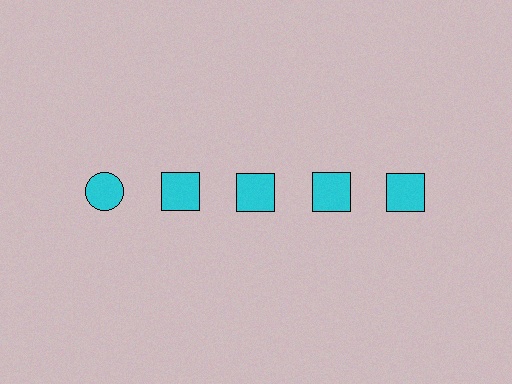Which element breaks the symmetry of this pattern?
The cyan circle in the top row, leftmost column breaks the symmetry. All other shapes are cyan squares.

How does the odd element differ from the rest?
It has a different shape: circle instead of square.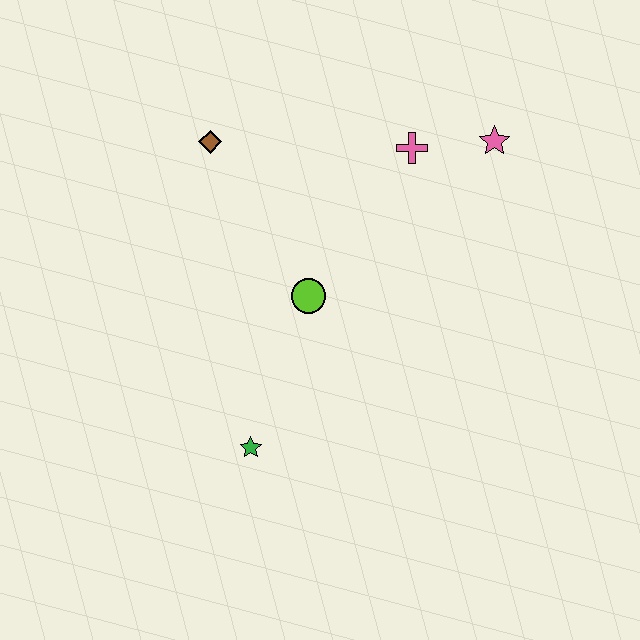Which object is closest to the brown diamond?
The lime circle is closest to the brown diamond.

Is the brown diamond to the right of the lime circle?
No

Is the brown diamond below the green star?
No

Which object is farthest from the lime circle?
The pink star is farthest from the lime circle.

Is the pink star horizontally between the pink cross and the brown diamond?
No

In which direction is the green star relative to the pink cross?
The green star is below the pink cross.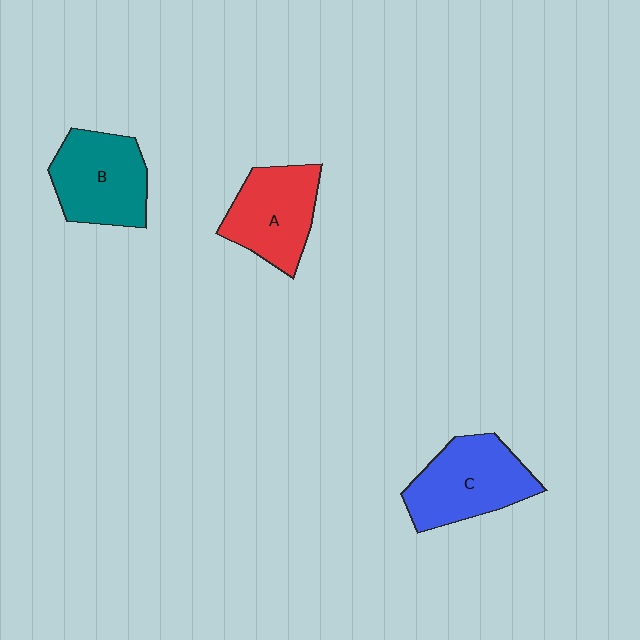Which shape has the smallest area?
Shape A (red).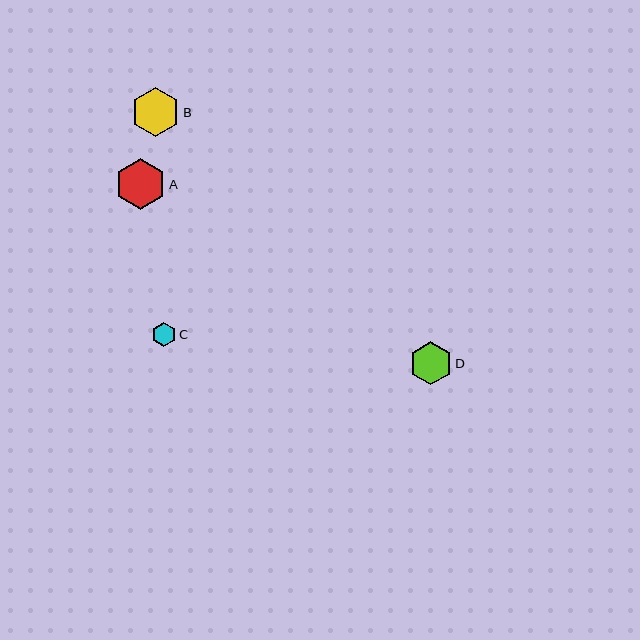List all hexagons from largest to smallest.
From largest to smallest: A, B, D, C.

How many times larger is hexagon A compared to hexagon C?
Hexagon A is approximately 2.1 times the size of hexagon C.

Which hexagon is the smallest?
Hexagon C is the smallest with a size of approximately 24 pixels.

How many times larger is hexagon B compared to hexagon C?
Hexagon B is approximately 2.0 times the size of hexagon C.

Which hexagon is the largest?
Hexagon A is the largest with a size of approximately 51 pixels.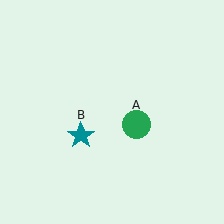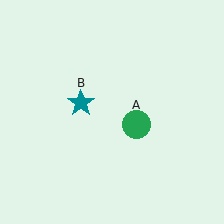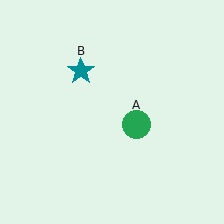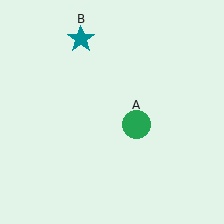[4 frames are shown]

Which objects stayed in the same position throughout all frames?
Green circle (object A) remained stationary.